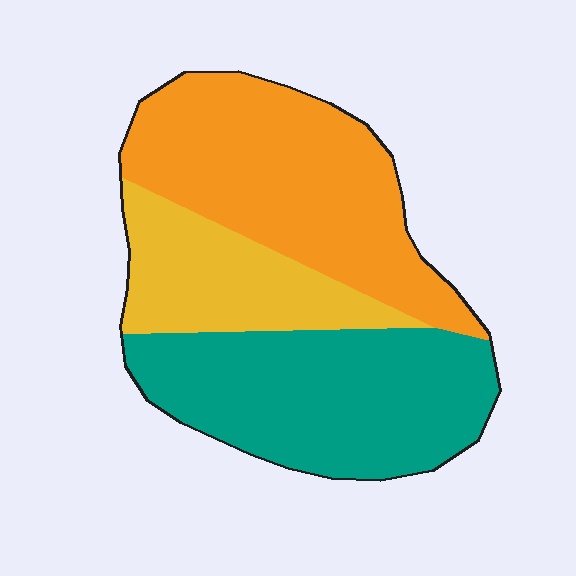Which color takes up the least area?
Yellow, at roughly 20%.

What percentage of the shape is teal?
Teal takes up about two fifths (2/5) of the shape.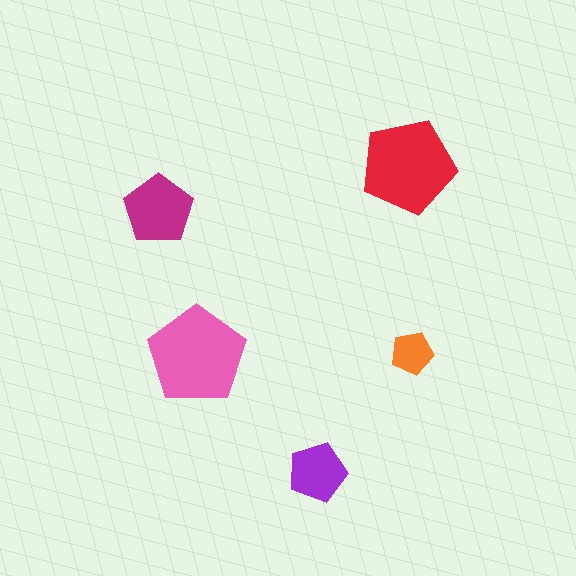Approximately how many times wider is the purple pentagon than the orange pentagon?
About 1.5 times wider.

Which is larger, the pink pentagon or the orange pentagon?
The pink one.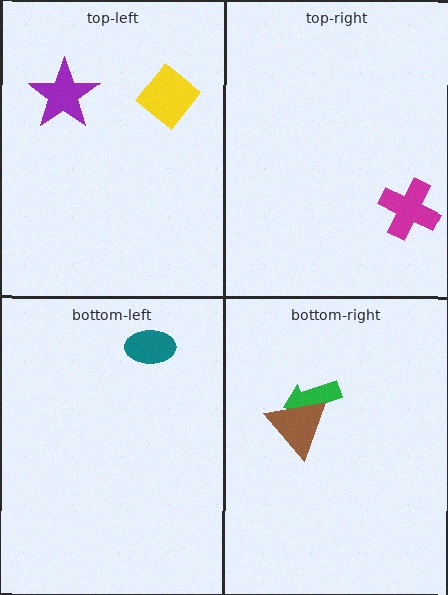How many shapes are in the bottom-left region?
1.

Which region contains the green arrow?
The bottom-right region.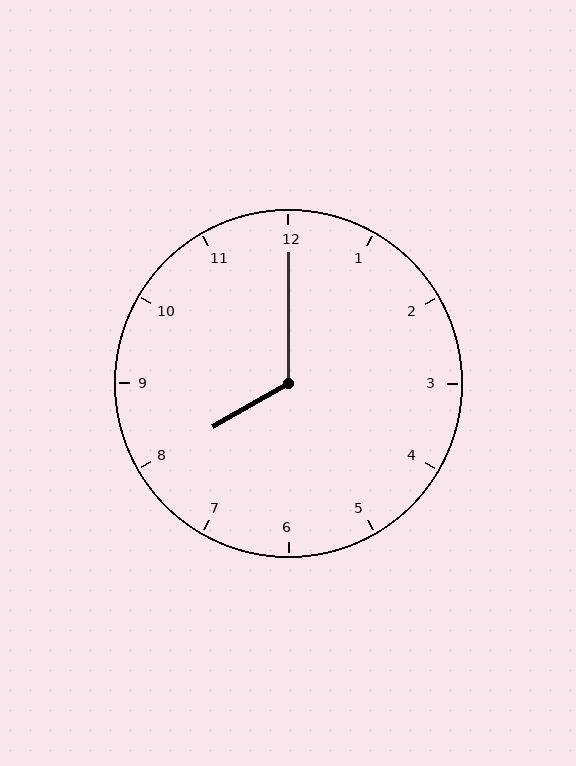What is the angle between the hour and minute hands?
Approximately 120 degrees.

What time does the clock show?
8:00.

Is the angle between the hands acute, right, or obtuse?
It is obtuse.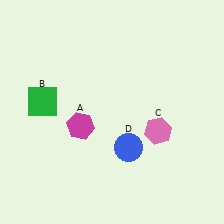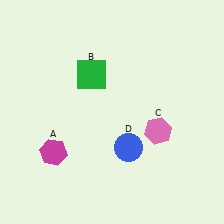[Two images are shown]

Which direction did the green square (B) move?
The green square (B) moved right.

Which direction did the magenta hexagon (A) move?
The magenta hexagon (A) moved left.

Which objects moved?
The objects that moved are: the magenta hexagon (A), the green square (B).